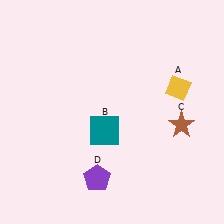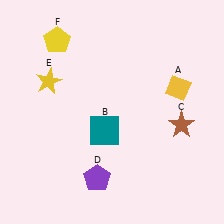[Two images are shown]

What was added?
A yellow star (E), a yellow pentagon (F) were added in Image 2.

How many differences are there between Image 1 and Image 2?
There are 2 differences between the two images.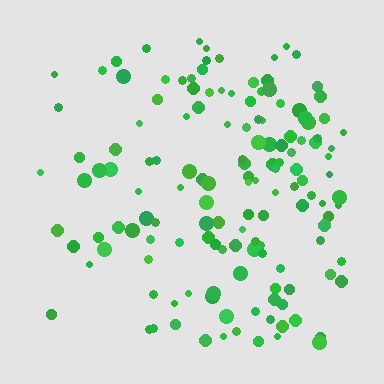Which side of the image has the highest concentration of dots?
The right.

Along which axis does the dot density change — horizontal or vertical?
Horizontal.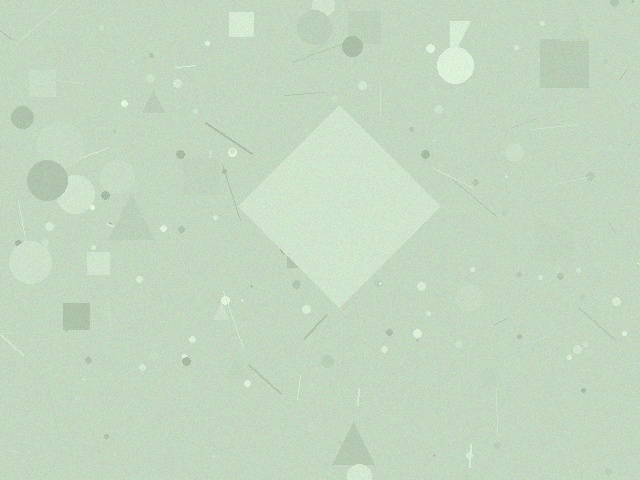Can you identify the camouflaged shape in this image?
The camouflaged shape is a diamond.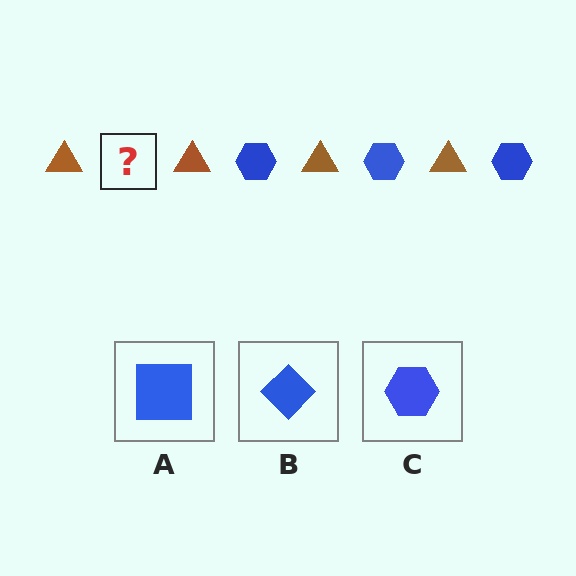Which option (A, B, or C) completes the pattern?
C.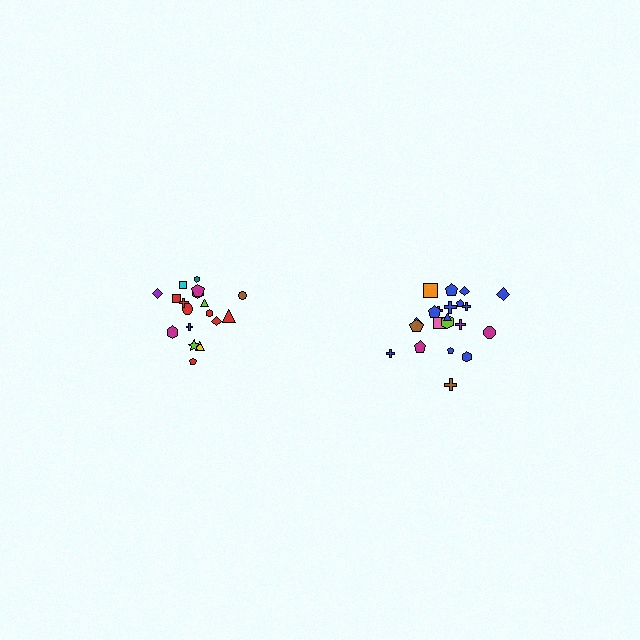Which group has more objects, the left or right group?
The right group.